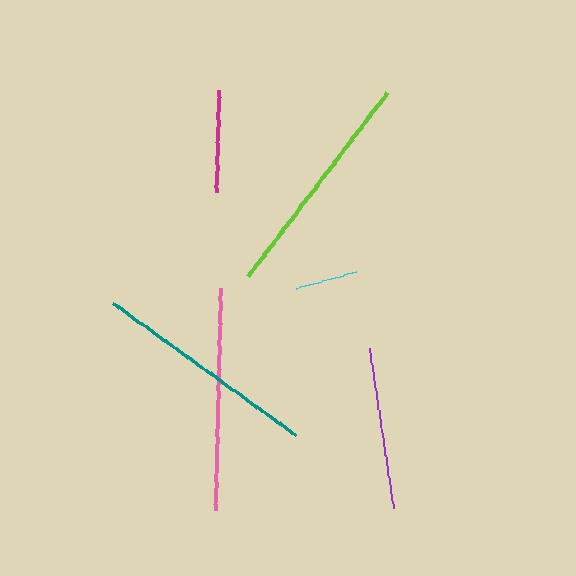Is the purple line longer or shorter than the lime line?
The lime line is longer than the purple line.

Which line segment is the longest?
The lime line is the longest at approximately 230 pixels.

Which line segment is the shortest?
The cyan line is the shortest at approximately 63 pixels.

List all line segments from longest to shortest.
From longest to shortest: lime, teal, pink, purple, magenta, cyan.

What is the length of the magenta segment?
The magenta segment is approximately 103 pixels long.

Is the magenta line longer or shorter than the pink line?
The pink line is longer than the magenta line.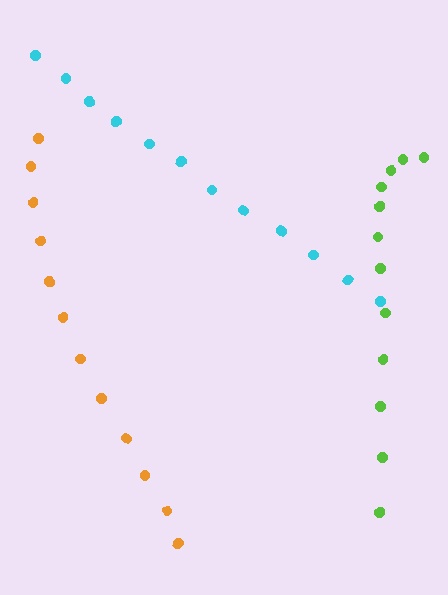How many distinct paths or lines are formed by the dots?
There are 3 distinct paths.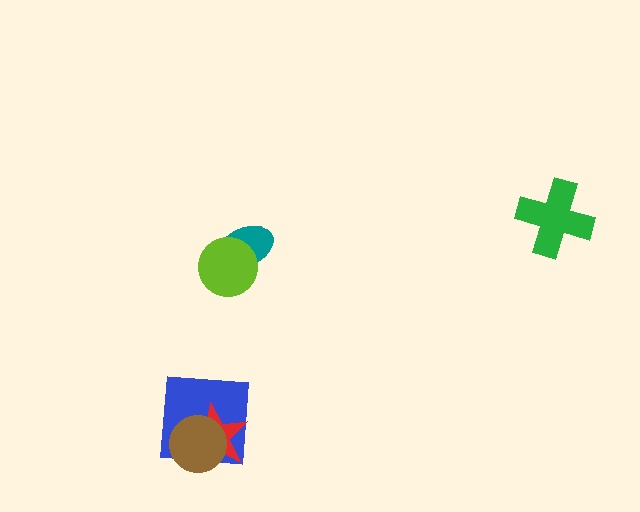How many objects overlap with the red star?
2 objects overlap with the red star.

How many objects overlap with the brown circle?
2 objects overlap with the brown circle.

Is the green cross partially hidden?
No, no other shape covers it.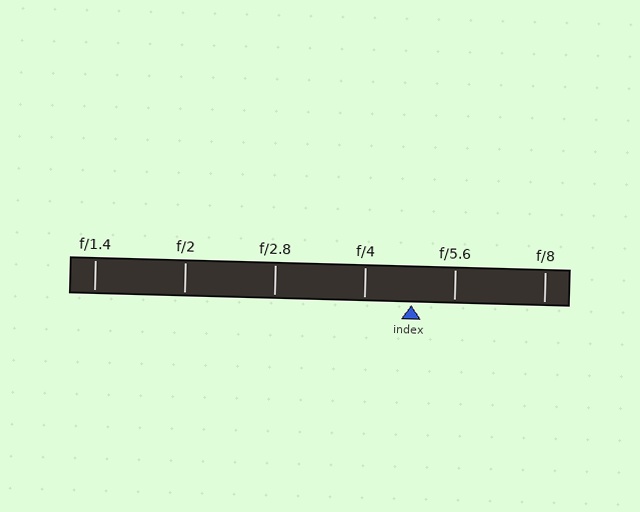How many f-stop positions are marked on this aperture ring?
There are 6 f-stop positions marked.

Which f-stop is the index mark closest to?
The index mark is closest to f/5.6.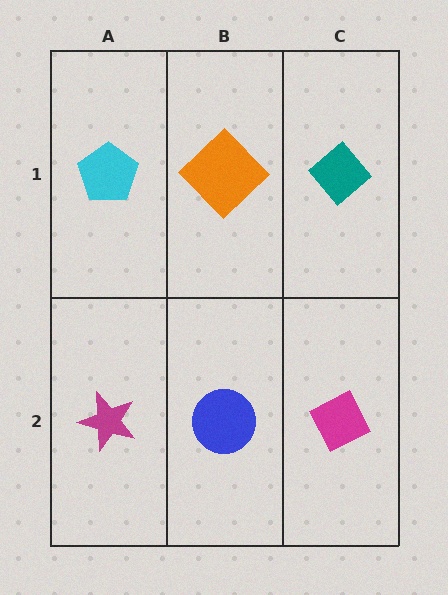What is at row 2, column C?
A magenta diamond.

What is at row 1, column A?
A cyan pentagon.